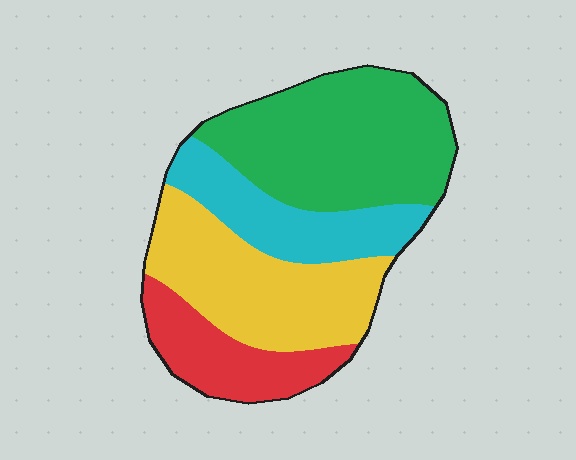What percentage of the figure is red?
Red takes up less than a sixth of the figure.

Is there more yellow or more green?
Green.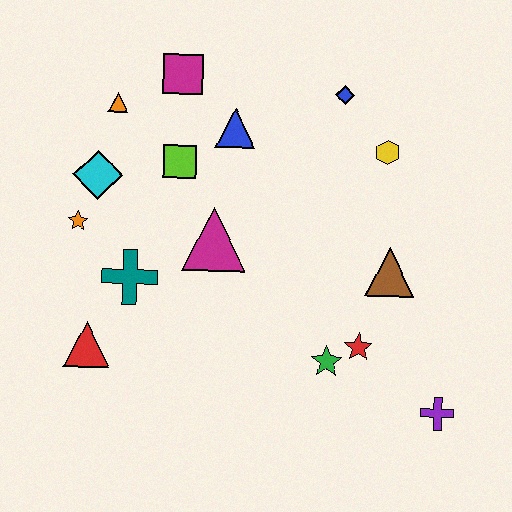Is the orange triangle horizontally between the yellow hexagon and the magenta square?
No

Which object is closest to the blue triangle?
The lime square is closest to the blue triangle.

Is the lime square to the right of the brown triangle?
No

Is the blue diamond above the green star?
Yes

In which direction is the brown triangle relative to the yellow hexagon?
The brown triangle is below the yellow hexagon.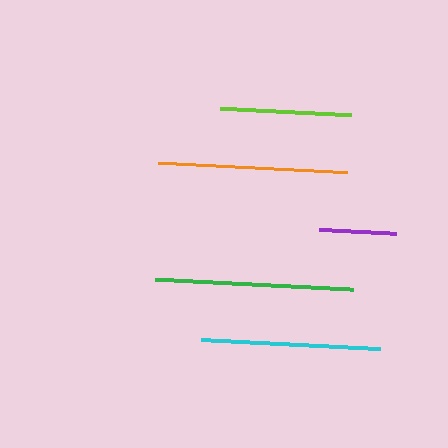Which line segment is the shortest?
The purple line is the shortest at approximately 77 pixels.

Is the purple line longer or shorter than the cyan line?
The cyan line is longer than the purple line.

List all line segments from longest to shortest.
From longest to shortest: green, orange, cyan, lime, purple.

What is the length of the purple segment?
The purple segment is approximately 77 pixels long.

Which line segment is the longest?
The green line is the longest at approximately 198 pixels.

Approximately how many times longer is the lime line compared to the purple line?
The lime line is approximately 1.7 times the length of the purple line.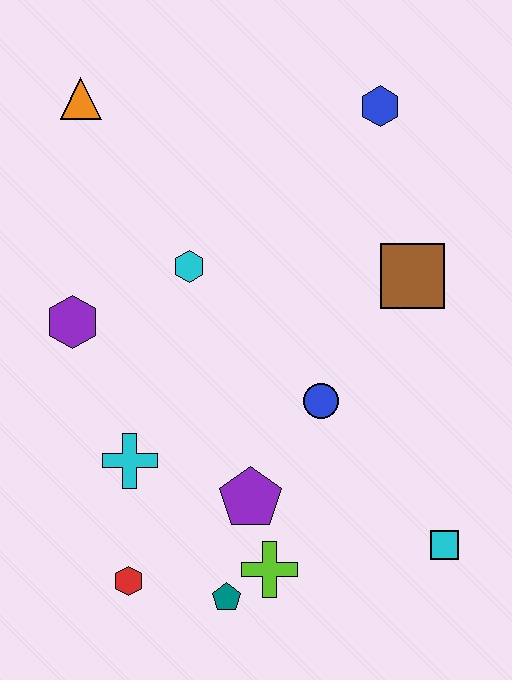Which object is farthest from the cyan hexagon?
The cyan square is farthest from the cyan hexagon.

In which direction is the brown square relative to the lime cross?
The brown square is above the lime cross.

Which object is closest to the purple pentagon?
The lime cross is closest to the purple pentagon.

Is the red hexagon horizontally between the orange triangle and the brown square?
Yes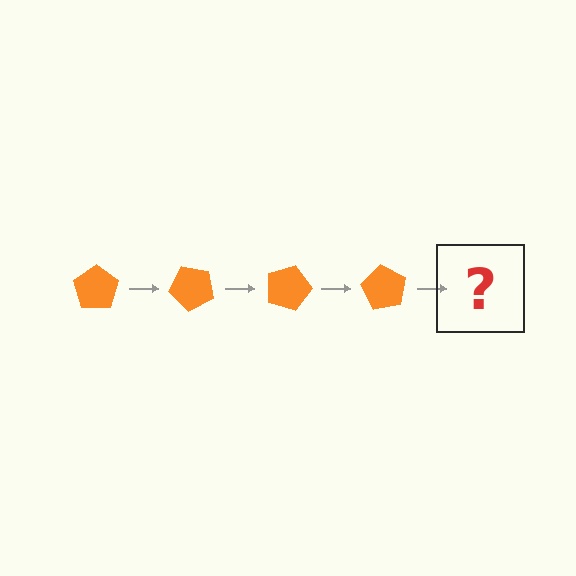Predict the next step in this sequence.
The next step is an orange pentagon rotated 180 degrees.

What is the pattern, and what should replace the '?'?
The pattern is that the pentagon rotates 45 degrees each step. The '?' should be an orange pentagon rotated 180 degrees.